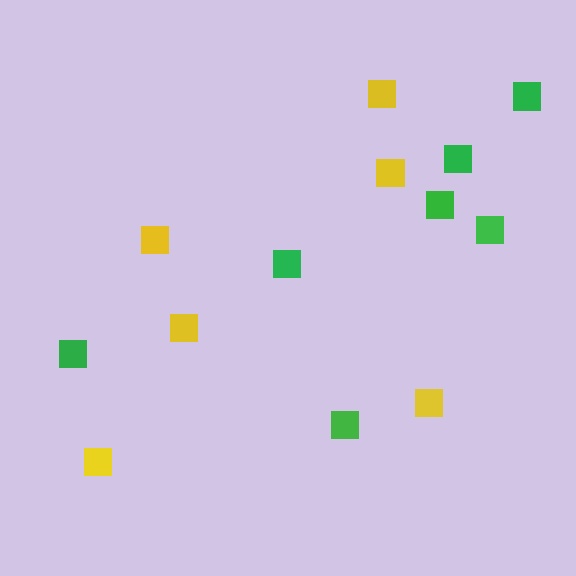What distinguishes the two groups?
There are 2 groups: one group of yellow squares (6) and one group of green squares (7).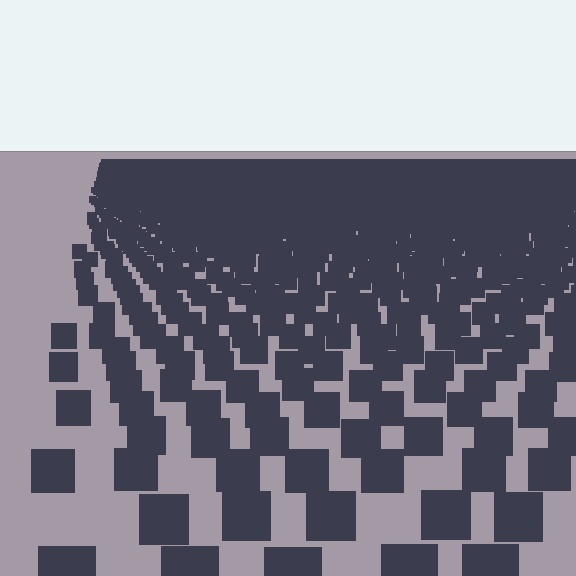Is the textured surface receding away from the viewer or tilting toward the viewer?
The surface is receding away from the viewer. Texture elements get smaller and denser toward the top.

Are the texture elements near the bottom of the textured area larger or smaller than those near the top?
Larger. Near the bottom, elements are closer to the viewer and appear at a bigger on-screen size.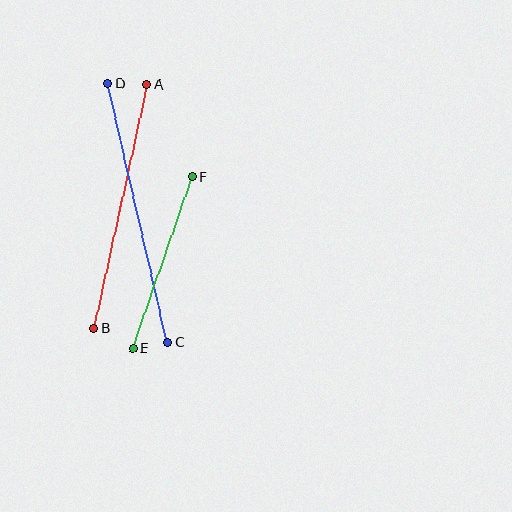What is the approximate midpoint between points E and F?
The midpoint is at approximately (162, 262) pixels.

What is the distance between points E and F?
The distance is approximately 182 pixels.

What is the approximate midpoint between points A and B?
The midpoint is at approximately (121, 206) pixels.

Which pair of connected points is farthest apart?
Points C and D are farthest apart.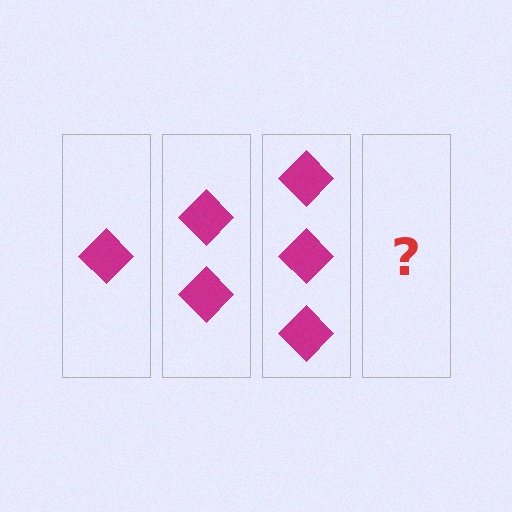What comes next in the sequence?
The next element should be 4 diamonds.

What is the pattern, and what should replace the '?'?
The pattern is that each step adds one more diamond. The '?' should be 4 diamonds.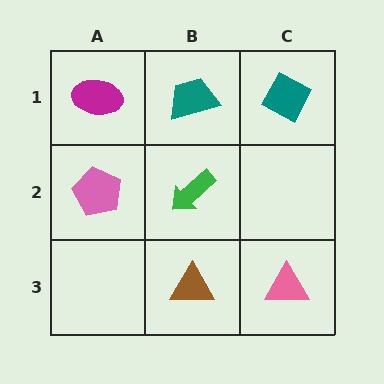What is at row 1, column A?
A magenta ellipse.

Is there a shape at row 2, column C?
No, that cell is empty.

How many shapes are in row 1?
3 shapes.